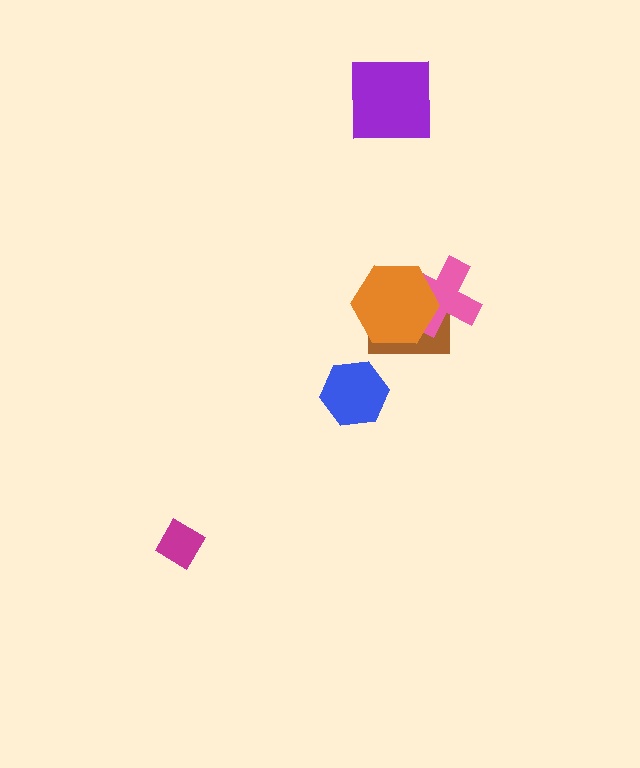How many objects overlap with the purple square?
0 objects overlap with the purple square.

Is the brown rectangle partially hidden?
Yes, it is partially covered by another shape.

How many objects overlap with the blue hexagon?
0 objects overlap with the blue hexagon.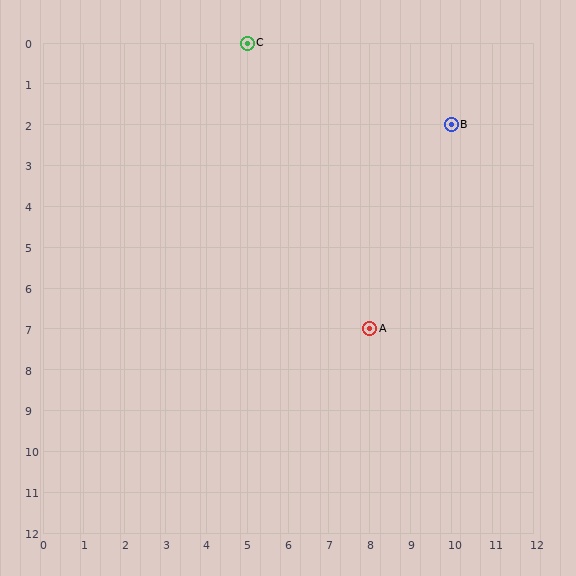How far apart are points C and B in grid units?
Points C and B are 5 columns and 2 rows apart (about 5.4 grid units diagonally).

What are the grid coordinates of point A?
Point A is at grid coordinates (8, 7).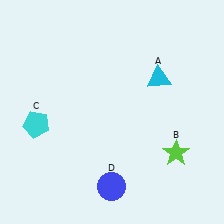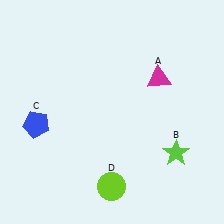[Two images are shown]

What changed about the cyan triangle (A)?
In Image 1, A is cyan. In Image 2, it changed to magenta.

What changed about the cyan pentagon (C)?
In Image 1, C is cyan. In Image 2, it changed to blue.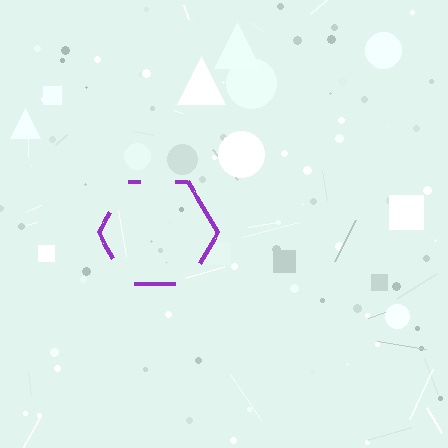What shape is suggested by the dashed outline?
The dashed outline suggests a hexagon.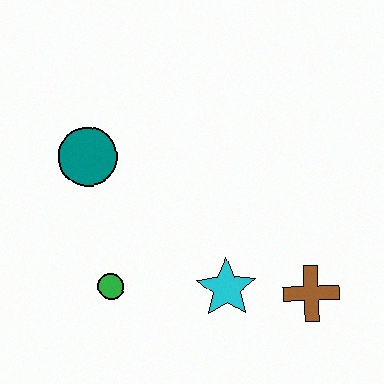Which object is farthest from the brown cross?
The teal circle is farthest from the brown cross.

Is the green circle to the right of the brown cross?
No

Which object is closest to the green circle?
The cyan star is closest to the green circle.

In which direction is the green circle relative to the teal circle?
The green circle is below the teal circle.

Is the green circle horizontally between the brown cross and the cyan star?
No